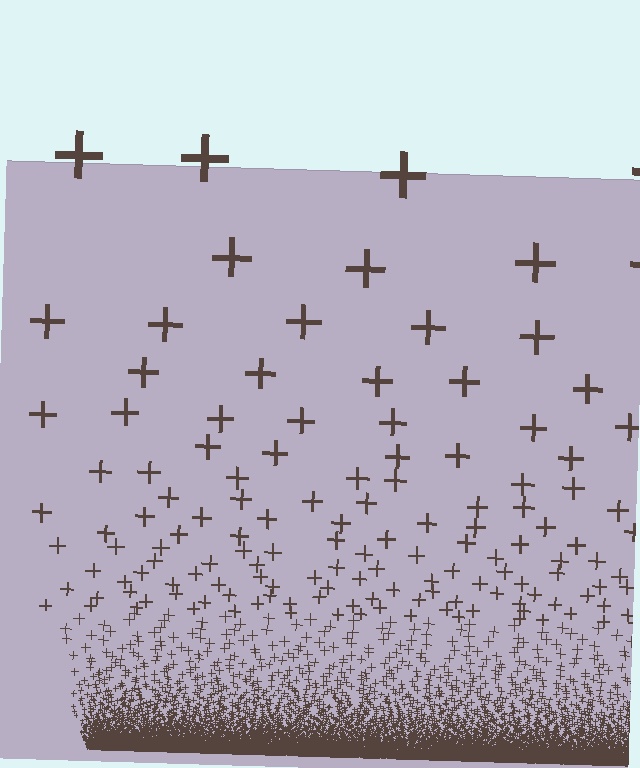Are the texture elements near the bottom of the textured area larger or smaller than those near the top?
Smaller. The gradient is inverted — elements near the bottom are smaller and denser.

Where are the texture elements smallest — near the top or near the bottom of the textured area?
Near the bottom.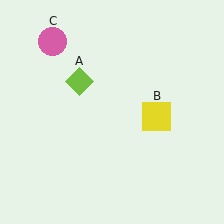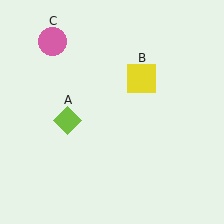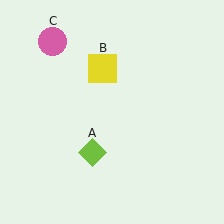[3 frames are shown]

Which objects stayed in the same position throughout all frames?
Pink circle (object C) remained stationary.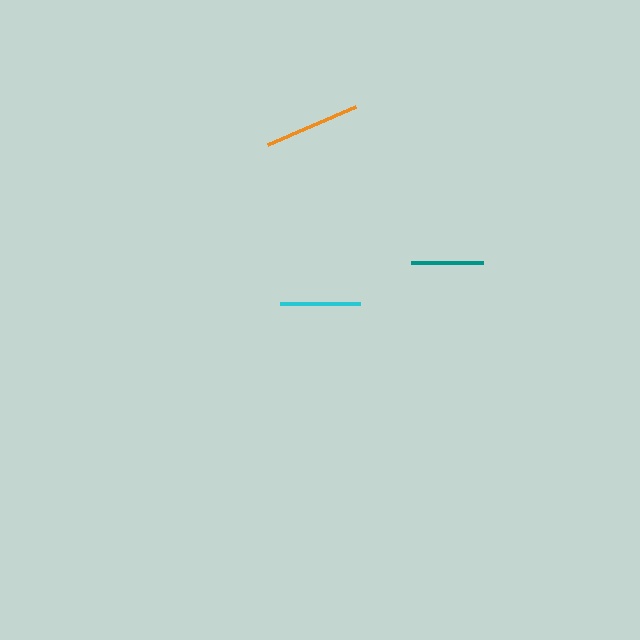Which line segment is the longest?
The orange line is the longest at approximately 96 pixels.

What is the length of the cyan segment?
The cyan segment is approximately 80 pixels long.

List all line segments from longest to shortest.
From longest to shortest: orange, cyan, teal.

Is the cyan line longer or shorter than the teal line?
The cyan line is longer than the teal line.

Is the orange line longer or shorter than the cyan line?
The orange line is longer than the cyan line.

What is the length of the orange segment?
The orange segment is approximately 96 pixels long.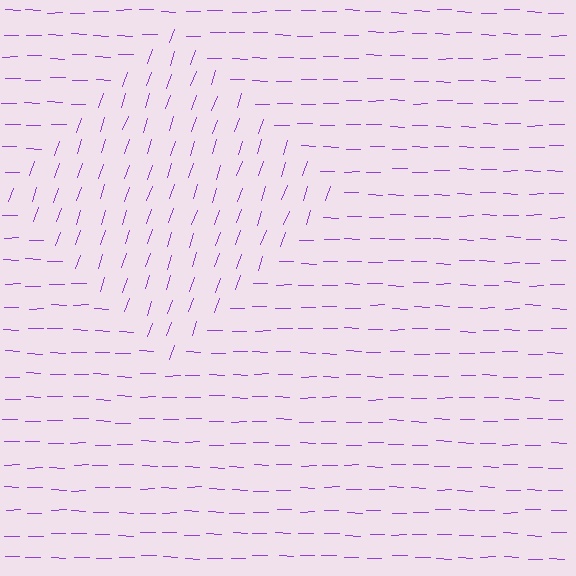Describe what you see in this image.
The image is filled with small purple line segments. A diamond region in the image has lines oriented differently from the surrounding lines, creating a visible texture boundary.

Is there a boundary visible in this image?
Yes, there is a texture boundary formed by a change in line orientation.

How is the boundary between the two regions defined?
The boundary is defined purely by a change in line orientation (approximately 72 degrees difference). All lines are the same color and thickness.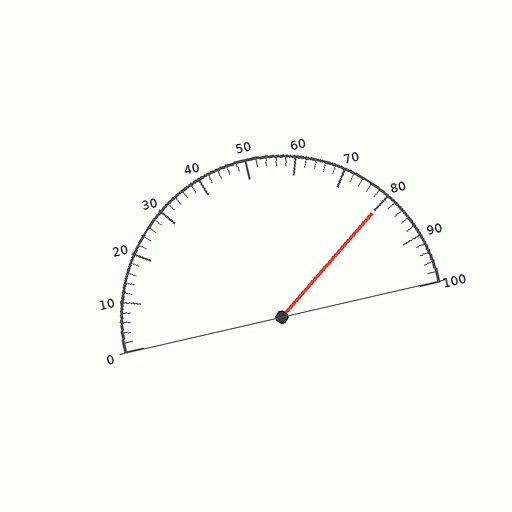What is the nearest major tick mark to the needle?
The nearest major tick mark is 80.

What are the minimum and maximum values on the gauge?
The gauge ranges from 0 to 100.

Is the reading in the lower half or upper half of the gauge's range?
The reading is in the upper half of the range (0 to 100).